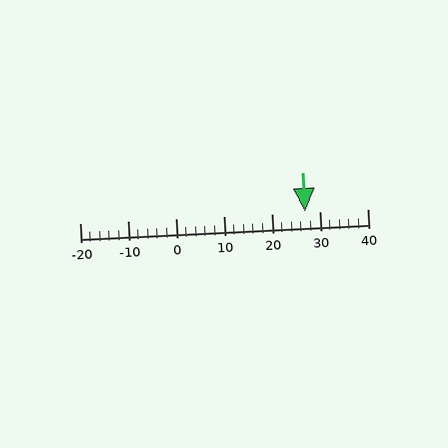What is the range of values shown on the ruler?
The ruler shows values from -20 to 40.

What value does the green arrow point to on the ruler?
The green arrow points to approximately 27.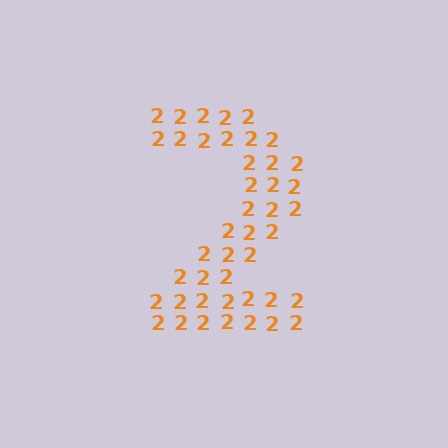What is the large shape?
The large shape is the digit 2.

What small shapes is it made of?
It is made of small digit 2's.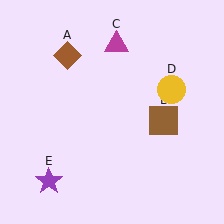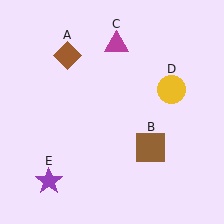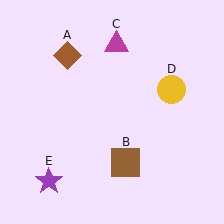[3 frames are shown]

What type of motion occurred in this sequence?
The brown square (object B) rotated clockwise around the center of the scene.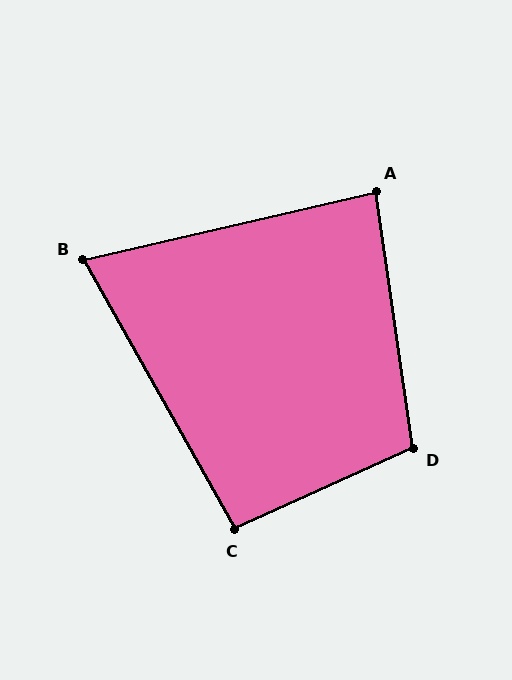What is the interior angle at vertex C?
Approximately 95 degrees (approximately right).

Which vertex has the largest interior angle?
D, at approximately 106 degrees.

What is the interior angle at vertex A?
Approximately 85 degrees (approximately right).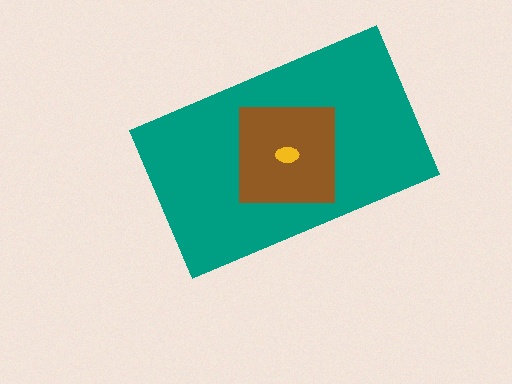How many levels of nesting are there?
3.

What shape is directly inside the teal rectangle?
The brown square.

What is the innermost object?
The yellow ellipse.